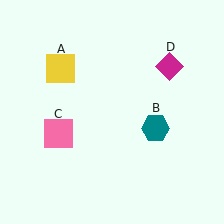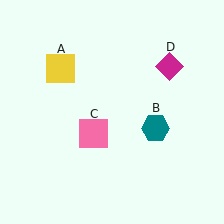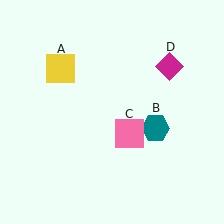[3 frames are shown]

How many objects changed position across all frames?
1 object changed position: pink square (object C).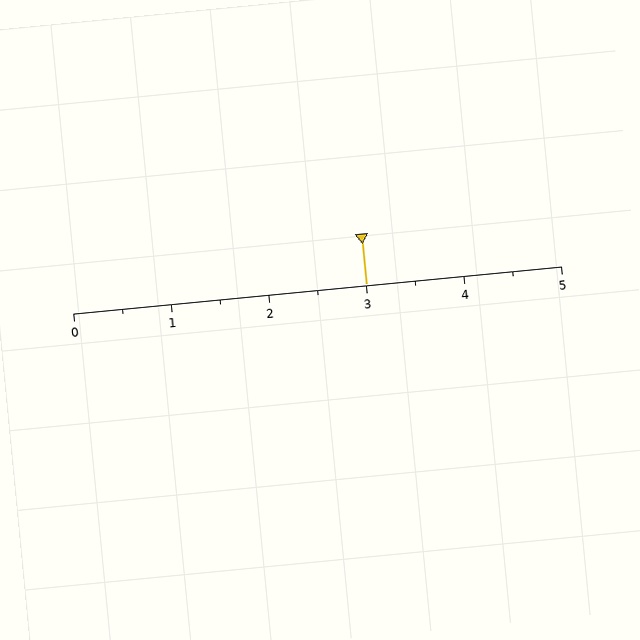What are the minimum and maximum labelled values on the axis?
The axis runs from 0 to 5.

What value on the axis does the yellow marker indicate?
The marker indicates approximately 3.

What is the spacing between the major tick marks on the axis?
The major ticks are spaced 1 apart.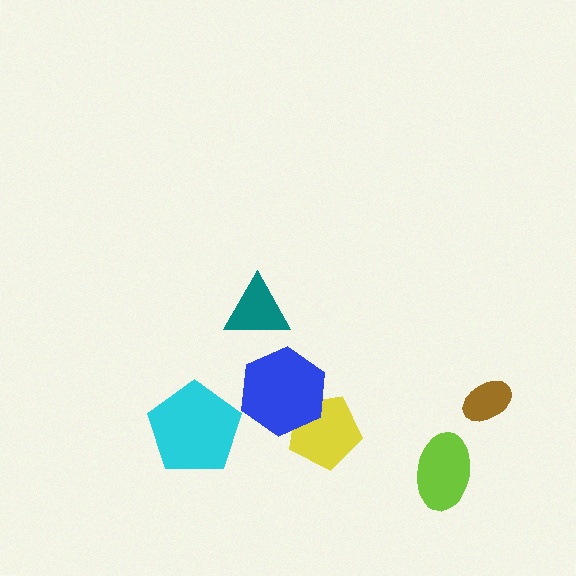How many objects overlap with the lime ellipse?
0 objects overlap with the lime ellipse.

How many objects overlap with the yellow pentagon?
1 object overlaps with the yellow pentagon.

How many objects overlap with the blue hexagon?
1 object overlaps with the blue hexagon.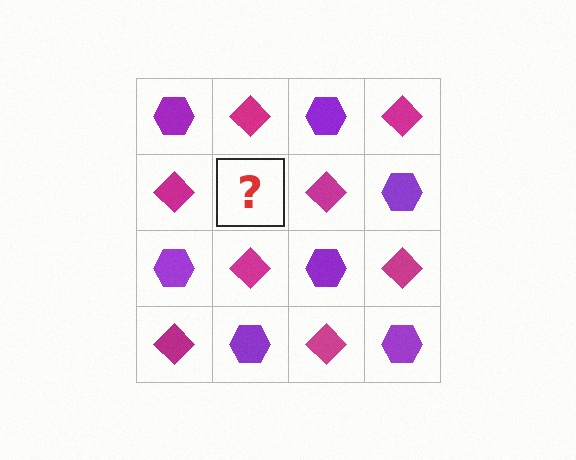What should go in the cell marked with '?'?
The missing cell should contain a purple hexagon.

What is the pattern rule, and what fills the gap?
The rule is that it alternates purple hexagon and magenta diamond in a checkerboard pattern. The gap should be filled with a purple hexagon.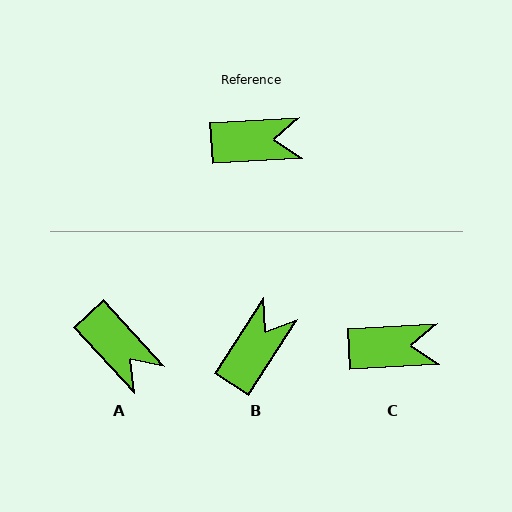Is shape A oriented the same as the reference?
No, it is off by about 51 degrees.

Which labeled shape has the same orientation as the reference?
C.